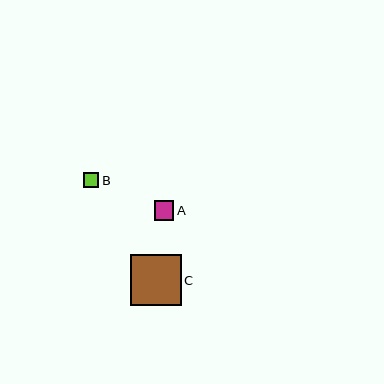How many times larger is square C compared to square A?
Square C is approximately 2.5 times the size of square A.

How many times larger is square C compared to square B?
Square C is approximately 3.3 times the size of square B.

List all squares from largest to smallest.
From largest to smallest: C, A, B.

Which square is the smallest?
Square B is the smallest with a size of approximately 15 pixels.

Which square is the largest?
Square C is the largest with a size of approximately 50 pixels.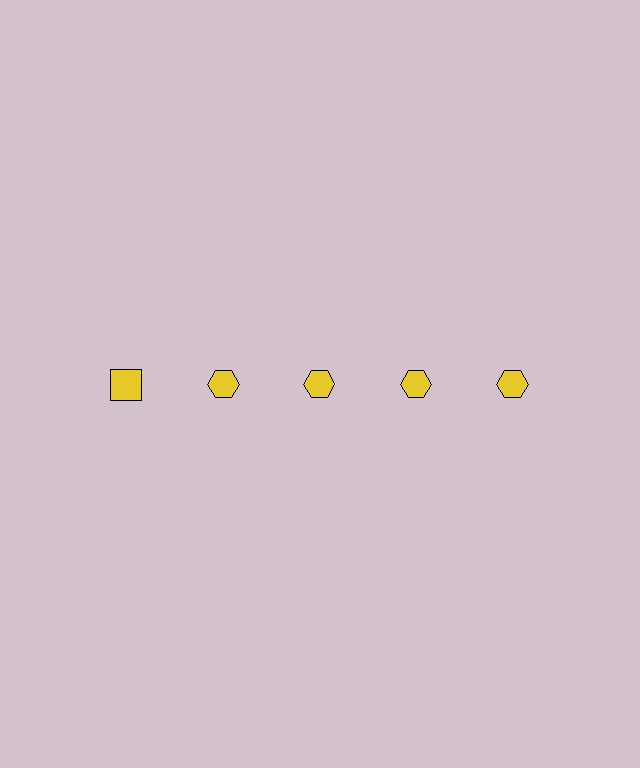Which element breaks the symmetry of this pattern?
The yellow square in the top row, leftmost column breaks the symmetry. All other shapes are yellow hexagons.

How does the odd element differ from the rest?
It has a different shape: square instead of hexagon.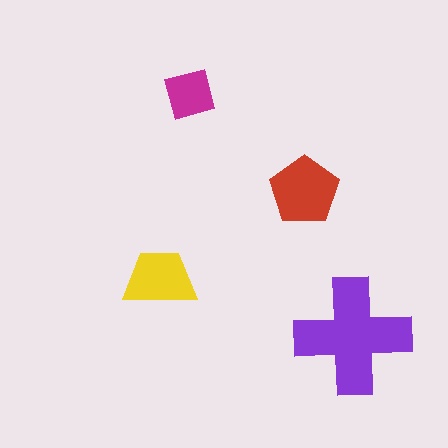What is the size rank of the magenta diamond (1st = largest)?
4th.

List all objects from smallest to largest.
The magenta diamond, the yellow trapezoid, the red pentagon, the purple cross.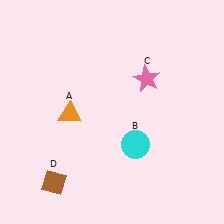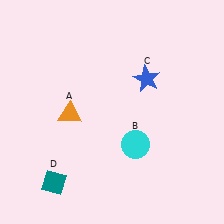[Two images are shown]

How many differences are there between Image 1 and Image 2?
There are 2 differences between the two images.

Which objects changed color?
C changed from pink to blue. D changed from brown to teal.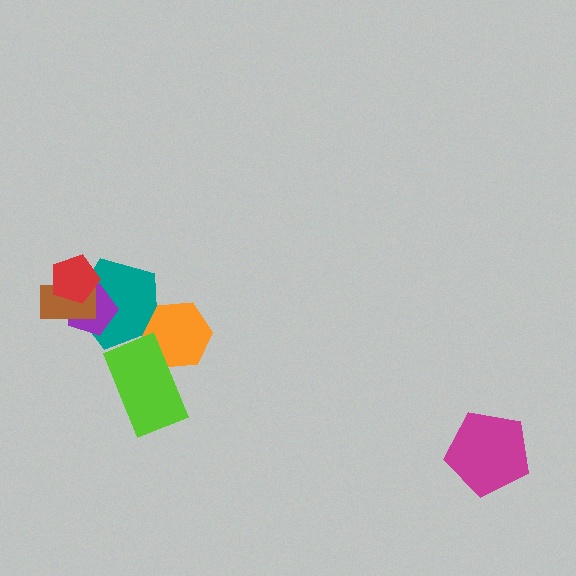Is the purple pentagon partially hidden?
Yes, it is partially covered by another shape.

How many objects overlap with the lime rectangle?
1 object overlaps with the lime rectangle.